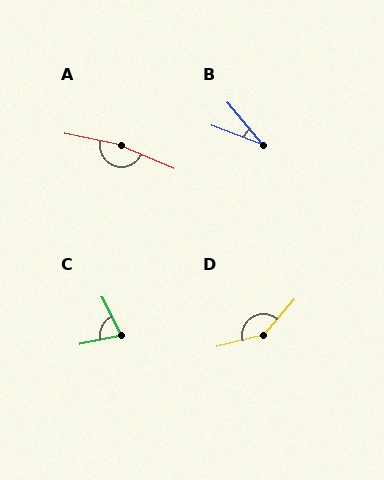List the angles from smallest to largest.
B (29°), C (75°), D (145°), A (169°).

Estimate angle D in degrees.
Approximately 145 degrees.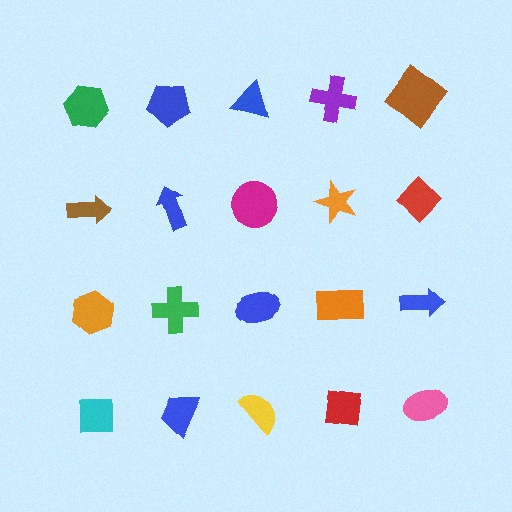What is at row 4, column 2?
A blue trapezoid.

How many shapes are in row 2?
5 shapes.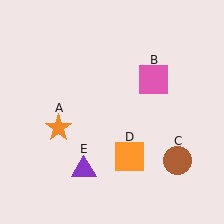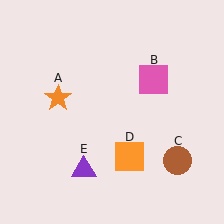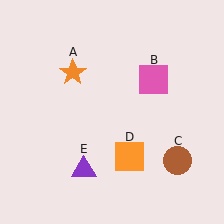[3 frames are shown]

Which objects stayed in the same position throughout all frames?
Pink square (object B) and brown circle (object C) and orange square (object D) and purple triangle (object E) remained stationary.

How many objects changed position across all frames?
1 object changed position: orange star (object A).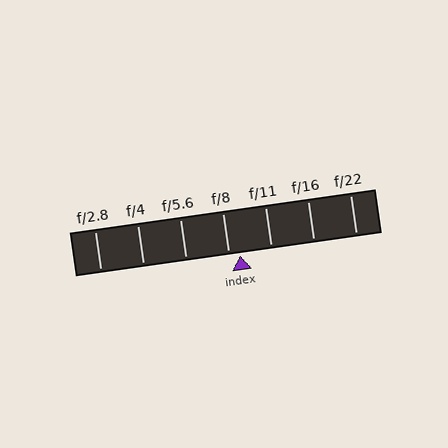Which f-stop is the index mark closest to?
The index mark is closest to f/8.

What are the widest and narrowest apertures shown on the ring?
The widest aperture shown is f/2.8 and the narrowest is f/22.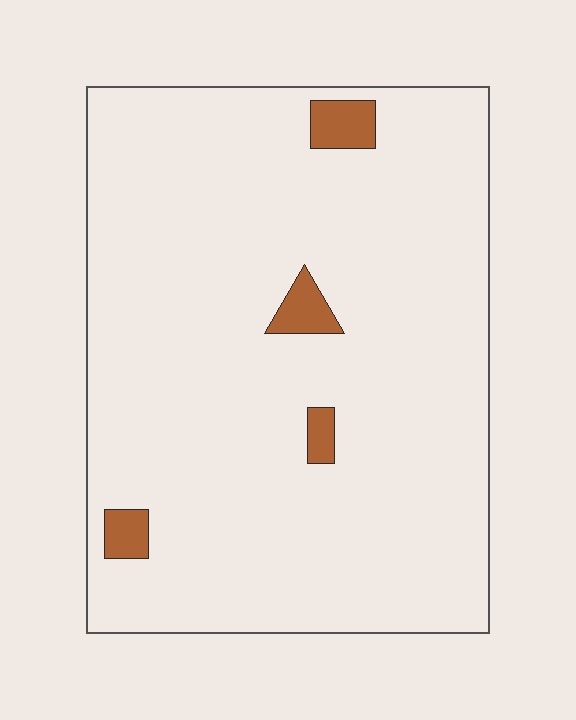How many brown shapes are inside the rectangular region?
4.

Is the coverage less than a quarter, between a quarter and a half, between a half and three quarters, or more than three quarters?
Less than a quarter.